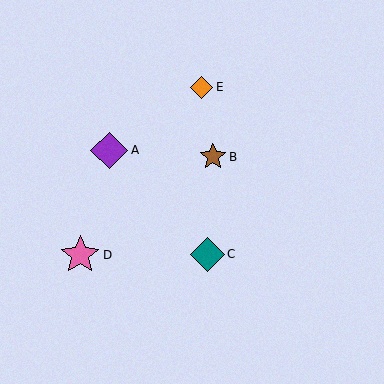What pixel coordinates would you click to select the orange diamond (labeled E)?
Click at (201, 87) to select the orange diamond E.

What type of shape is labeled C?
Shape C is a teal diamond.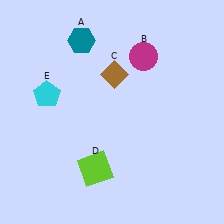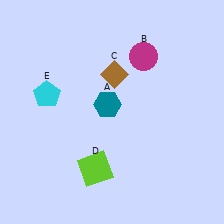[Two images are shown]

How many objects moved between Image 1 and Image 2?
1 object moved between the two images.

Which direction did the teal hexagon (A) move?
The teal hexagon (A) moved down.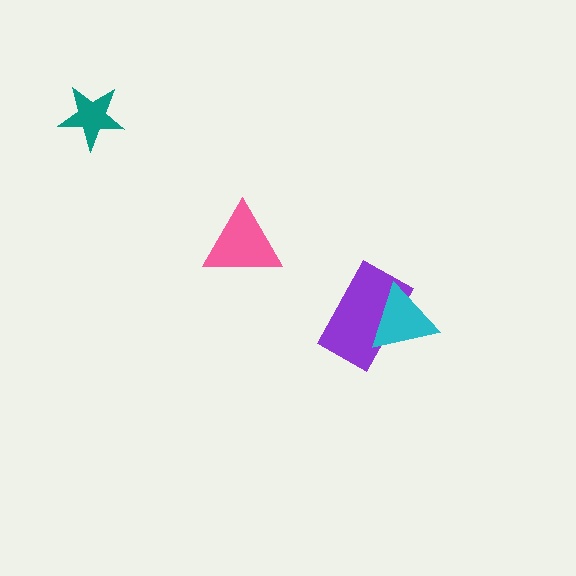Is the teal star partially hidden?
No, no other shape covers it.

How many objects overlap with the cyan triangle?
1 object overlaps with the cyan triangle.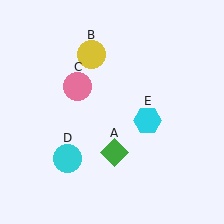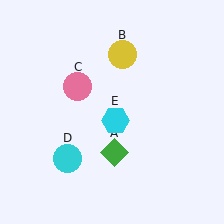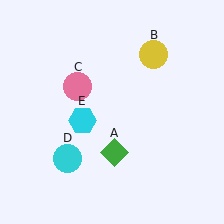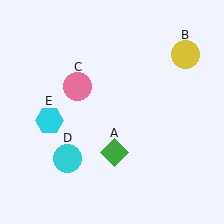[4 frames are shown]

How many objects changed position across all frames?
2 objects changed position: yellow circle (object B), cyan hexagon (object E).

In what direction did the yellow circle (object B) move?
The yellow circle (object B) moved right.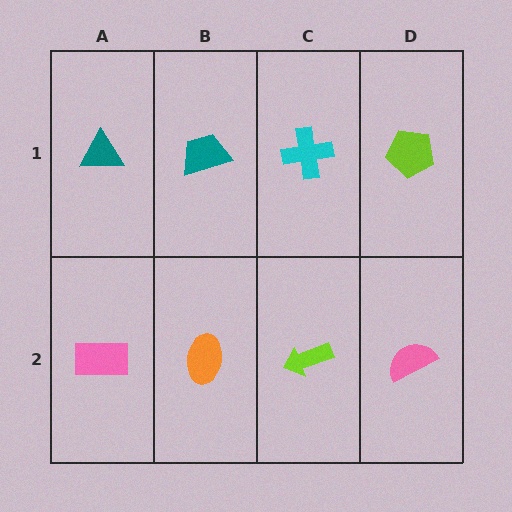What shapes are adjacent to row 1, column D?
A pink semicircle (row 2, column D), a cyan cross (row 1, column C).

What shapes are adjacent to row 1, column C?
A lime arrow (row 2, column C), a teal trapezoid (row 1, column B), a lime pentagon (row 1, column D).